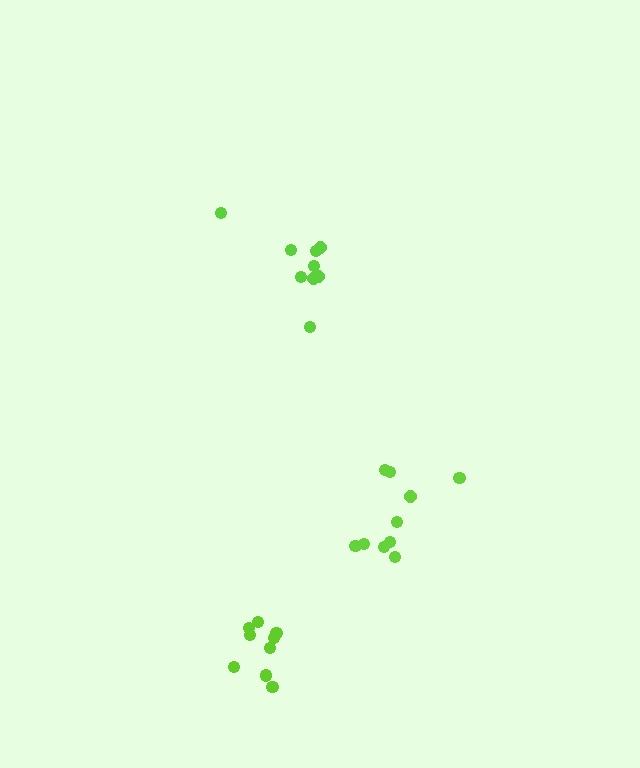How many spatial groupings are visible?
There are 3 spatial groupings.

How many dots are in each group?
Group 1: 9 dots, Group 2: 9 dots, Group 3: 10 dots (28 total).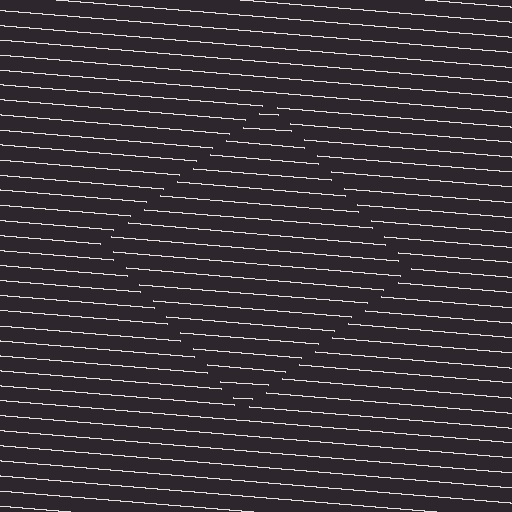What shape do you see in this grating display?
An illusory square. The interior of the shape contains the same grating, shifted by half a period — the contour is defined by the phase discontinuity where line-ends from the inner and outer gratings abut.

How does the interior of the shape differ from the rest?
The interior of the shape contains the same grating, shifted by half a period — the contour is defined by the phase discontinuity where line-ends from the inner and outer gratings abut.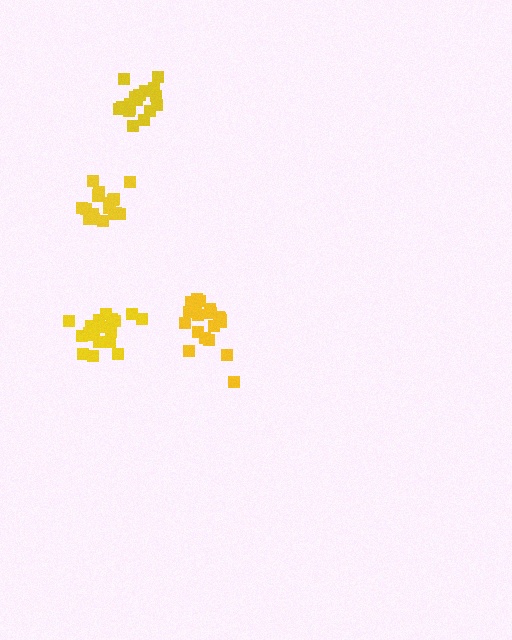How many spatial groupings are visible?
There are 4 spatial groupings.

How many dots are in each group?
Group 1: 17 dots, Group 2: 18 dots, Group 3: 17 dots, Group 4: 21 dots (73 total).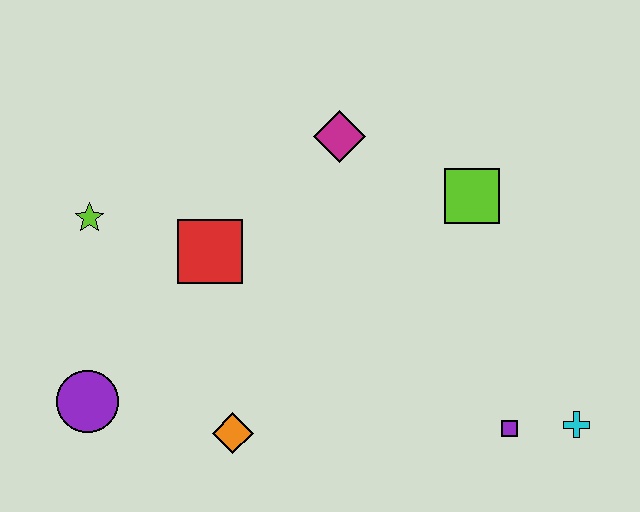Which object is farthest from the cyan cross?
The lime star is farthest from the cyan cross.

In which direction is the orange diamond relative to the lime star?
The orange diamond is below the lime star.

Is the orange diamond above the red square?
No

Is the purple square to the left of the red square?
No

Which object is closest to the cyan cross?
The purple square is closest to the cyan cross.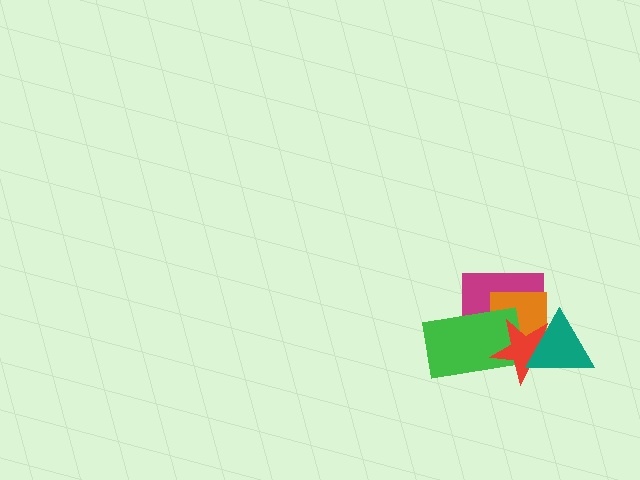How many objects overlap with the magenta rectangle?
3 objects overlap with the magenta rectangle.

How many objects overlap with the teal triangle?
2 objects overlap with the teal triangle.